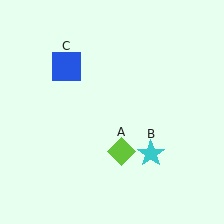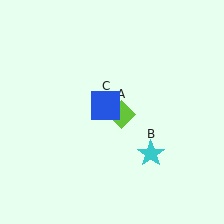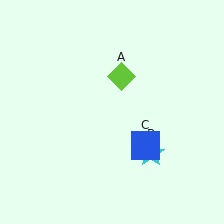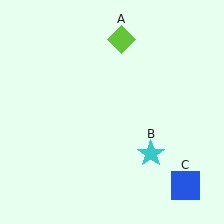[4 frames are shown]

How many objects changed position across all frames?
2 objects changed position: lime diamond (object A), blue square (object C).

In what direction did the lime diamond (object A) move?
The lime diamond (object A) moved up.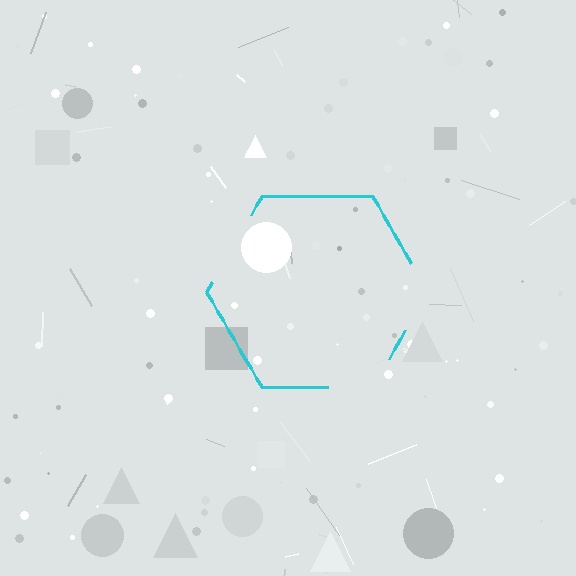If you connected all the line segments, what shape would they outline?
They would outline a hexagon.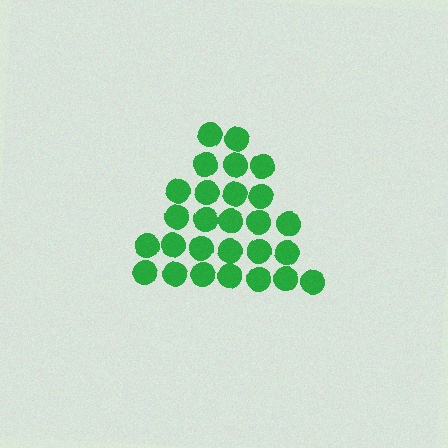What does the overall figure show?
The overall figure shows a triangle.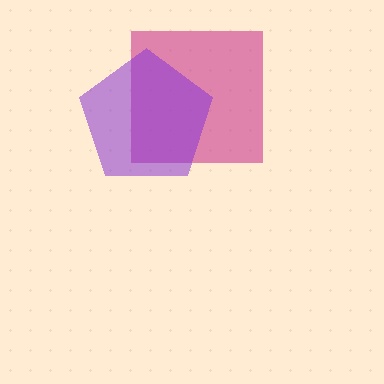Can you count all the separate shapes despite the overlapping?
Yes, there are 2 separate shapes.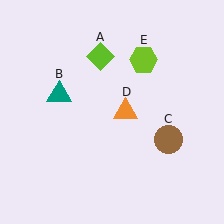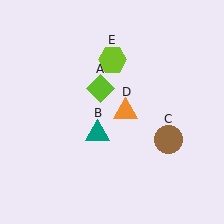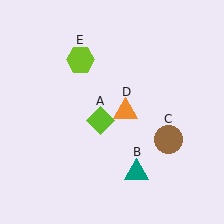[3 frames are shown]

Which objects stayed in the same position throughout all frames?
Brown circle (object C) and orange triangle (object D) remained stationary.